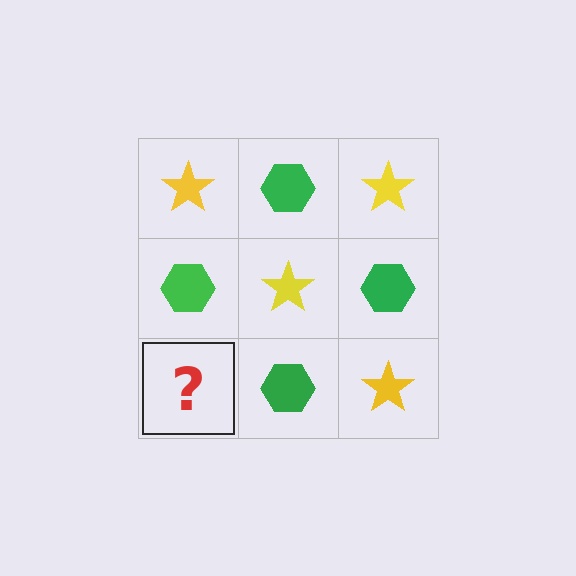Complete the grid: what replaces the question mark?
The question mark should be replaced with a yellow star.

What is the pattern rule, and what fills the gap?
The rule is that it alternates yellow star and green hexagon in a checkerboard pattern. The gap should be filled with a yellow star.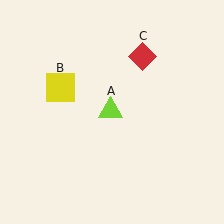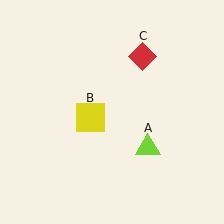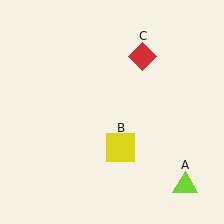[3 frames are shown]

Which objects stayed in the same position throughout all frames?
Red diamond (object C) remained stationary.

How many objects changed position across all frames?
2 objects changed position: lime triangle (object A), yellow square (object B).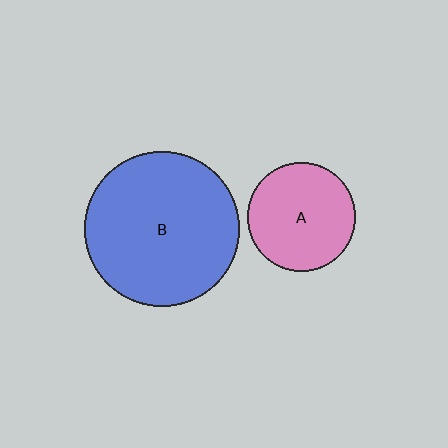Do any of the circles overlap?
No, none of the circles overlap.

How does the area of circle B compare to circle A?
Approximately 2.0 times.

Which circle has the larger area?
Circle B (blue).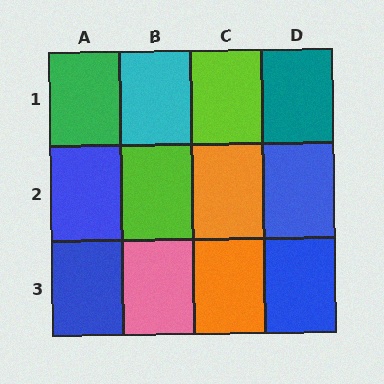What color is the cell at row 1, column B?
Cyan.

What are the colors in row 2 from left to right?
Blue, lime, orange, blue.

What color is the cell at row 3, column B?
Pink.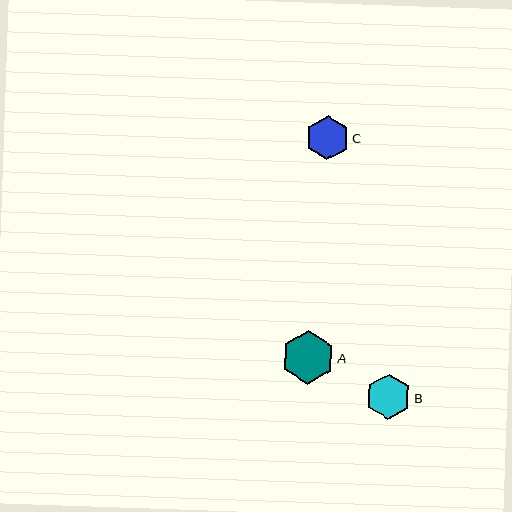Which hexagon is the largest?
Hexagon A is the largest with a size of approximately 53 pixels.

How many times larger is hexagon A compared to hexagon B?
Hexagon A is approximately 1.2 times the size of hexagon B.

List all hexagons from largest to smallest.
From largest to smallest: A, B, C.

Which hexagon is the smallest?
Hexagon C is the smallest with a size of approximately 43 pixels.